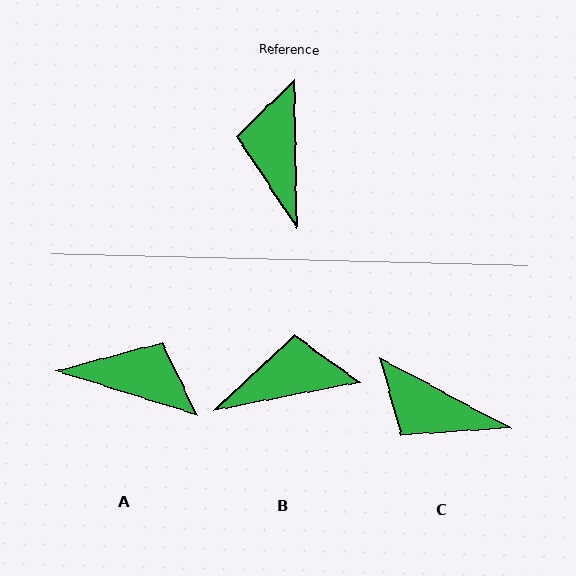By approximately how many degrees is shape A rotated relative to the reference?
Approximately 109 degrees clockwise.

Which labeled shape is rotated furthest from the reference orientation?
A, about 109 degrees away.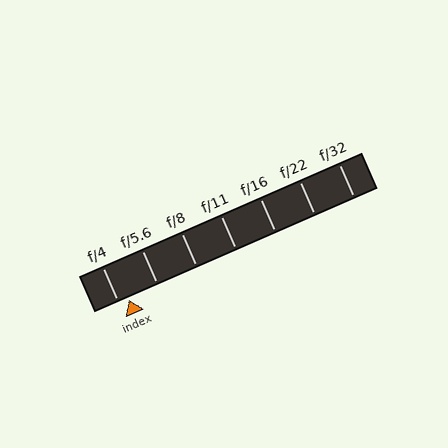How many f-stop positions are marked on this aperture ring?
There are 7 f-stop positions marked.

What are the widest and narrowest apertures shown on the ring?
The widest aperture shown is f/4 and the narrowest is f/32.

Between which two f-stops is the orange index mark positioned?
The index mark is between f/4 and f/5.6.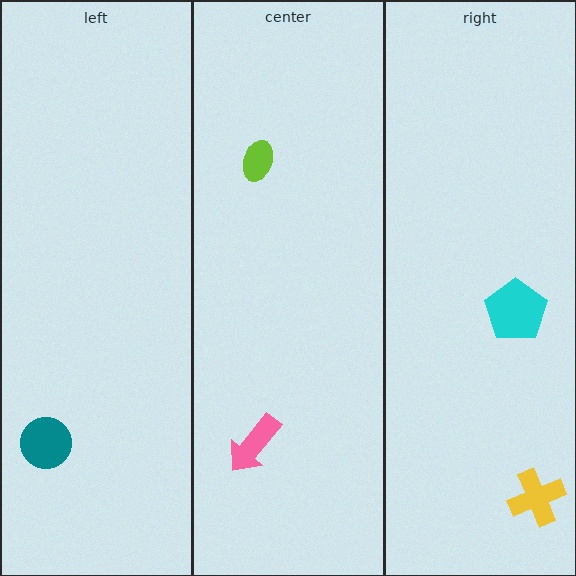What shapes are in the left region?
The teal circle.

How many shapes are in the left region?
1.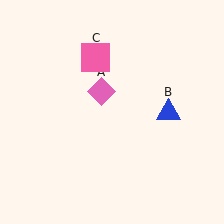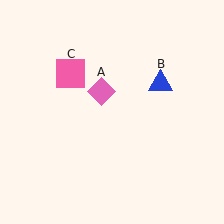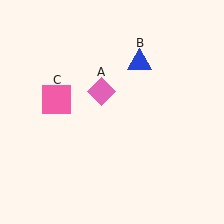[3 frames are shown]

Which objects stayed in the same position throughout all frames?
Pink diamond (object A) remained stationary.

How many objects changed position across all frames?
2 objects changed position: blue triangle (object B), pink square (object C).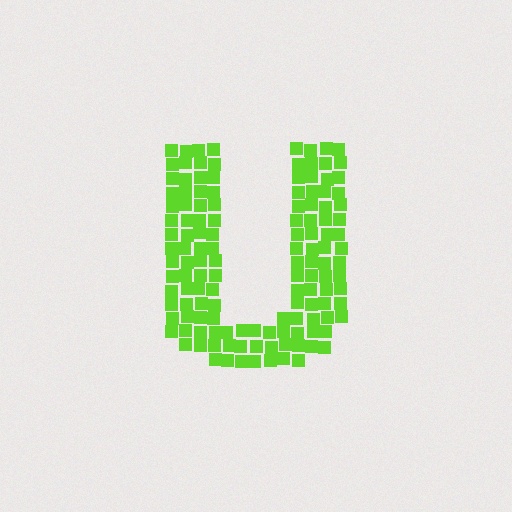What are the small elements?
The small elements are squares.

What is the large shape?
The large shape is the letter U.